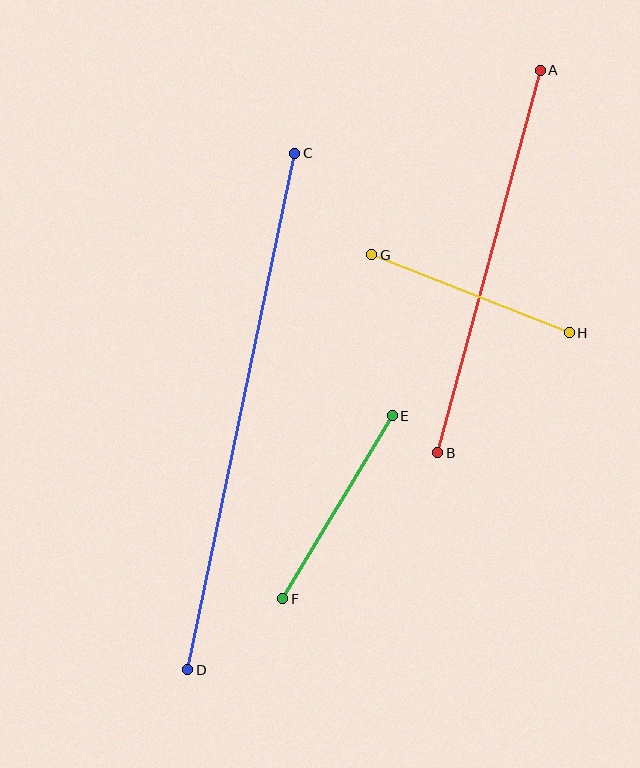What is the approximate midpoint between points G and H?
The midpoint is at approximately (470, 294) pixels.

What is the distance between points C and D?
The distance is approximately 528 pixels.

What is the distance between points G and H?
The distance is approximately 212 pixels.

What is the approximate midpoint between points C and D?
The midpoint is at approximately (241, 411) pixels.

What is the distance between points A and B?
The distance is approximately 396 pixels.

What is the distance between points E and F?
The distance is approximately 214 pixels.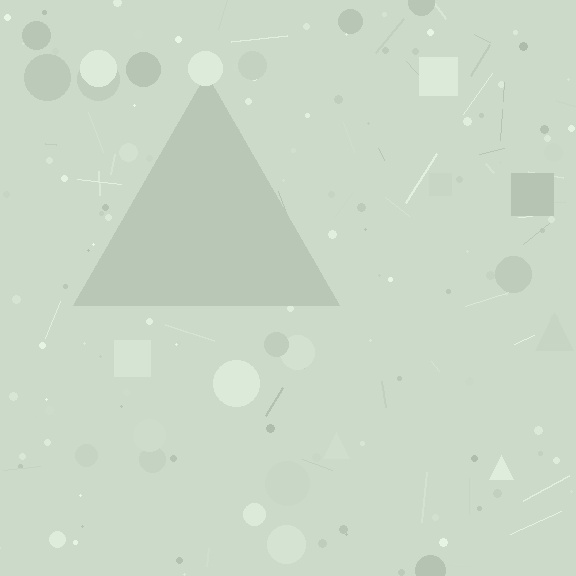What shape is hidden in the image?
A triangle is hidden in the image.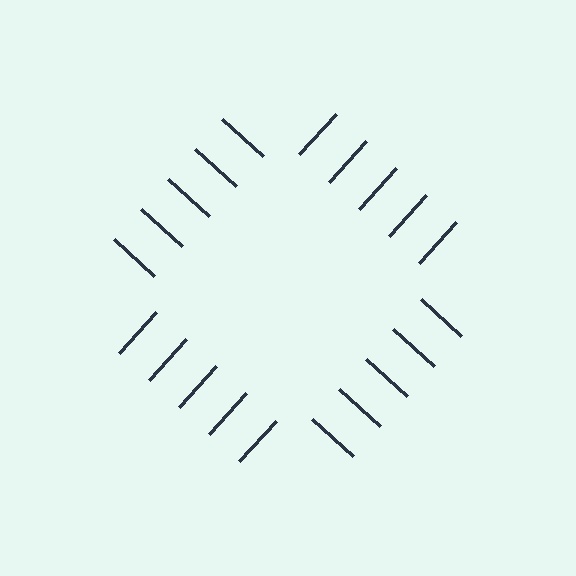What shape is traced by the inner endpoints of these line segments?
An illusory square — the line segments terminate on its edges but no continuous stroke is drawn.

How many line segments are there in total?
20 — 5 along each of the 4 edges.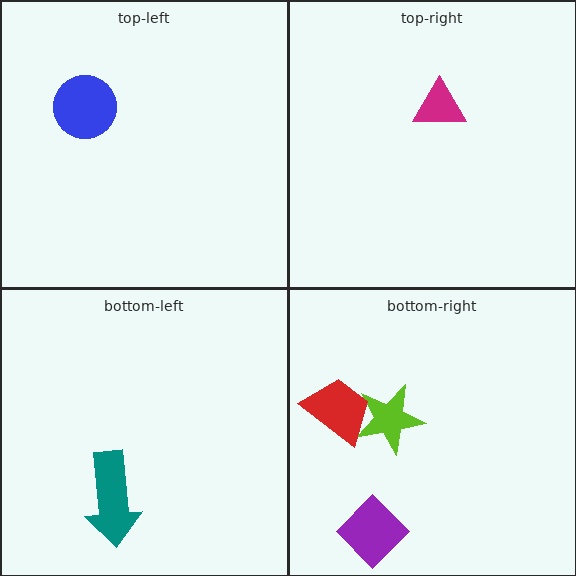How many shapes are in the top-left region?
1.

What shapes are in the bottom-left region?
The teal arrow.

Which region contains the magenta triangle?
The top-right region.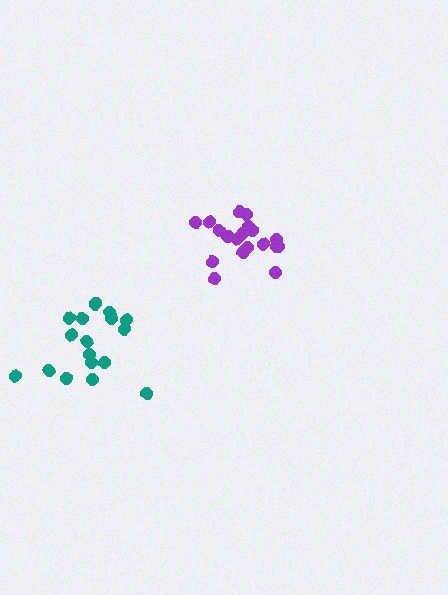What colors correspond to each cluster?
The clusters are colored: purple, teal.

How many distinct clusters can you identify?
There are 2 distinct clusters.